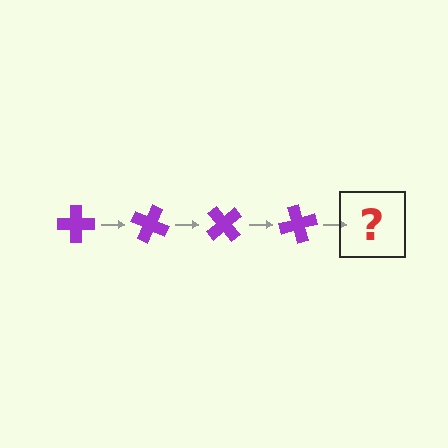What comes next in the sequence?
The next element should be a purple cross rotated 100 degrees.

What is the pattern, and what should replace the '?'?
The pattern is that the cross rotates 25 degrees each step. The '?' should be a purple cross rotated 100 degrees.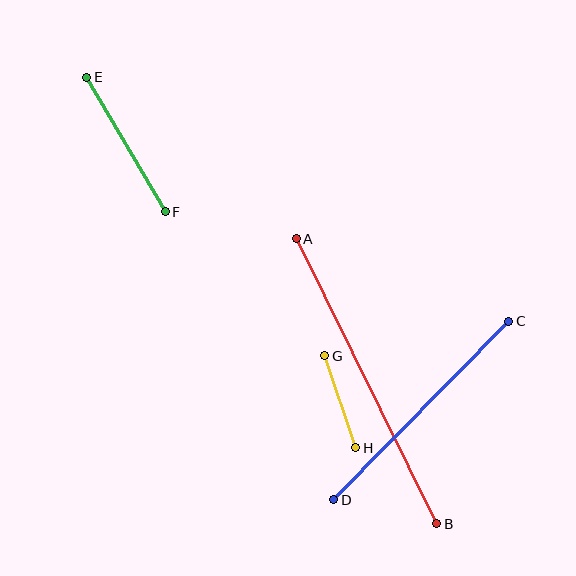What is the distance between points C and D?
The distance is approximately 250 pixels.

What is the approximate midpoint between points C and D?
The midpoint is at approximately (421, 411) pixels.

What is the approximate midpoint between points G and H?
The midpoint is at approximately (340, 402) pixels.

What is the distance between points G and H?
The distance is approximately 97 pixels.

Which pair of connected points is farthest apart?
Points A and B are farthest apart.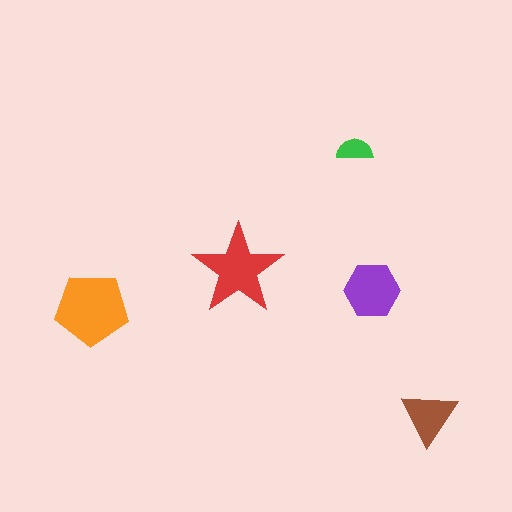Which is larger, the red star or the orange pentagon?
The orange pentagon.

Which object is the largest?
The orange pentagon.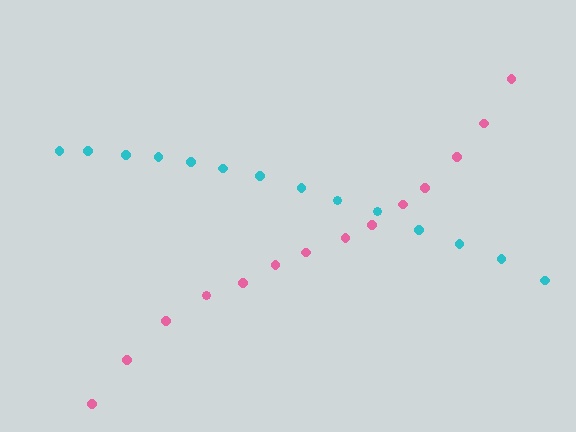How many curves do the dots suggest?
There are 2 distinct paths.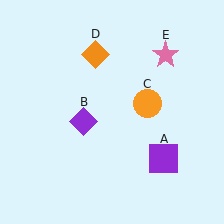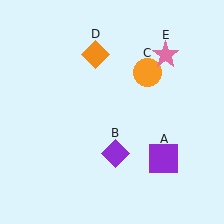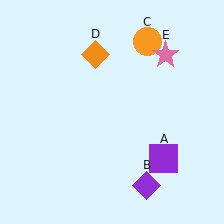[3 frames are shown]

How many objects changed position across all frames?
2 objects changed position: purple diamond (object B), orange circle (object C).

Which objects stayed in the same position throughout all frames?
Purple square (object A) and orange diamond (object D) and pink star (object E) remained stationary.